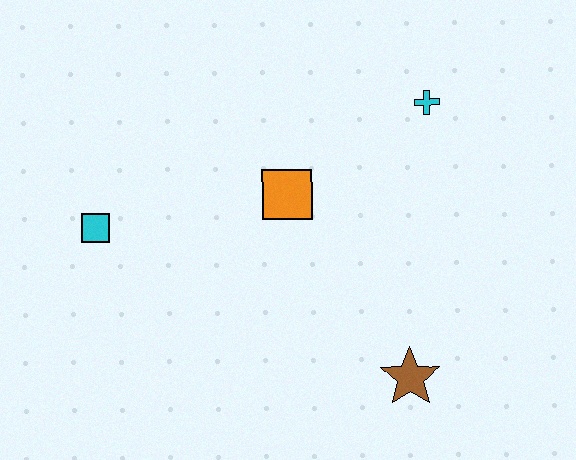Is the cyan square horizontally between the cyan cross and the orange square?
No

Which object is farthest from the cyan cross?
The cyan square is farthest from the cyan cross.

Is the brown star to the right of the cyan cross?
No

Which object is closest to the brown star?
The orange square is closest to the brown star.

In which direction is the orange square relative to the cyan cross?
The orange square is to the left of the cyan cross.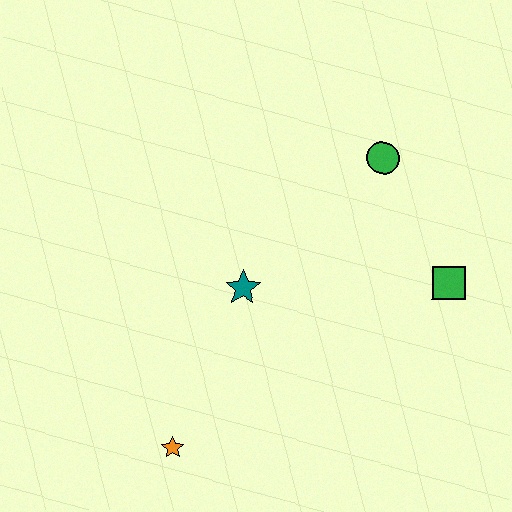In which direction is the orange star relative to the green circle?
The orange star is below the green circle.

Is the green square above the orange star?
Yes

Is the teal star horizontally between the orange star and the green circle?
Yes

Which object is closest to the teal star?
The orange star is closest to the teal star.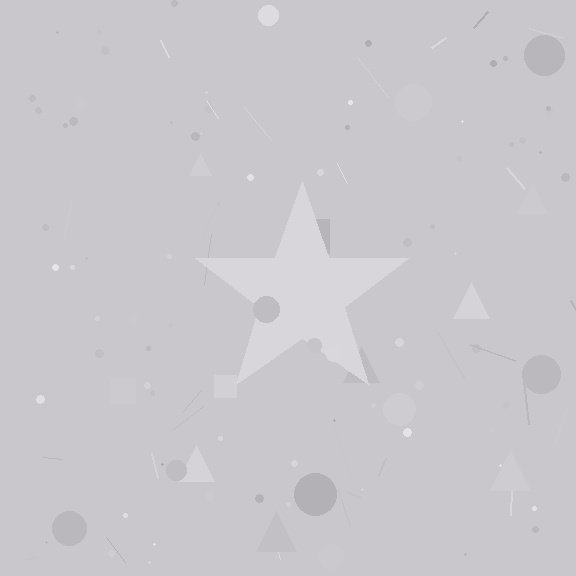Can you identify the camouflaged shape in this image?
The camouflaged shape is a star.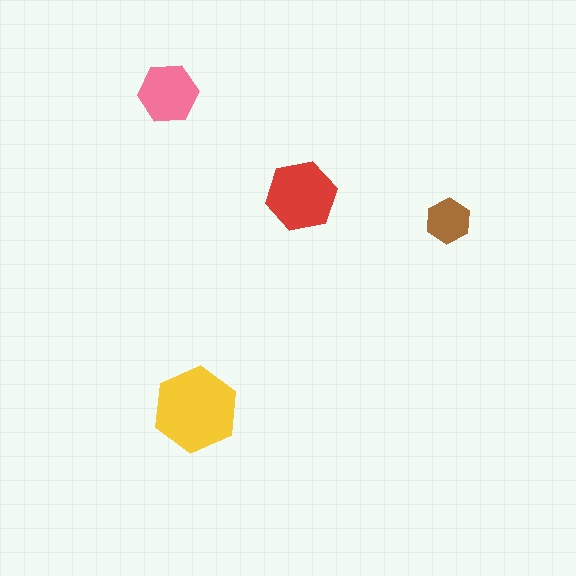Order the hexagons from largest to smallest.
the yellow one, the red one, the pink one, the brown one.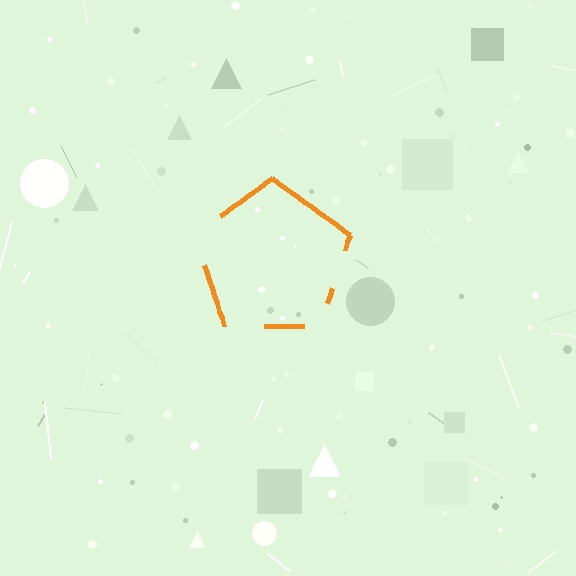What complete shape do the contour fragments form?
The contour fragments form a pentagon.